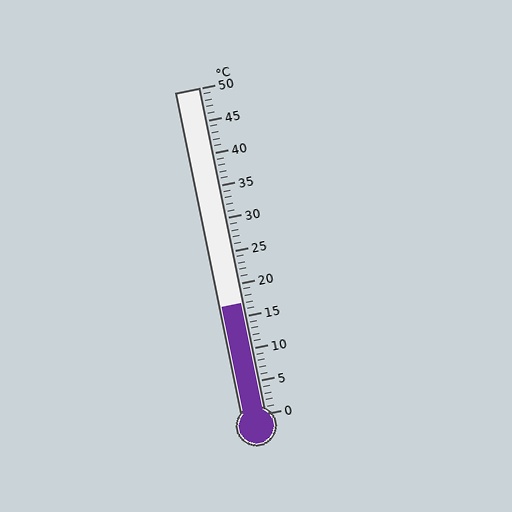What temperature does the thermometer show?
The thermometer shows approximately 17°C.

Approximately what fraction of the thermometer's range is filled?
The thermometer is filled to approximately 35% of its range.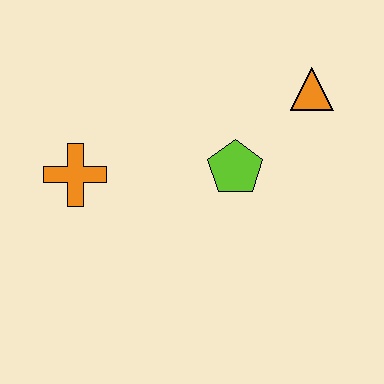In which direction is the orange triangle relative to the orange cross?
The orange triangle is to the right of the orange cross.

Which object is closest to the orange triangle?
The lime pentagon is closest to the orange triangle.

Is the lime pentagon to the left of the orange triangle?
Yes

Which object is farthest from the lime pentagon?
The orange cross is farthest from the lime pentagon.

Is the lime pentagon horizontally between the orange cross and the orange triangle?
Yes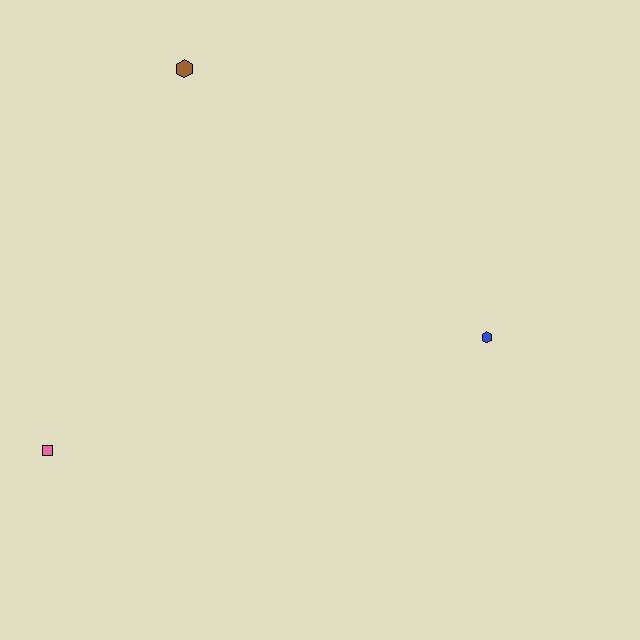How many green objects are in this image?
There are no green objects.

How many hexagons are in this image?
There are 2 hexagons.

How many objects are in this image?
There are 3 objects.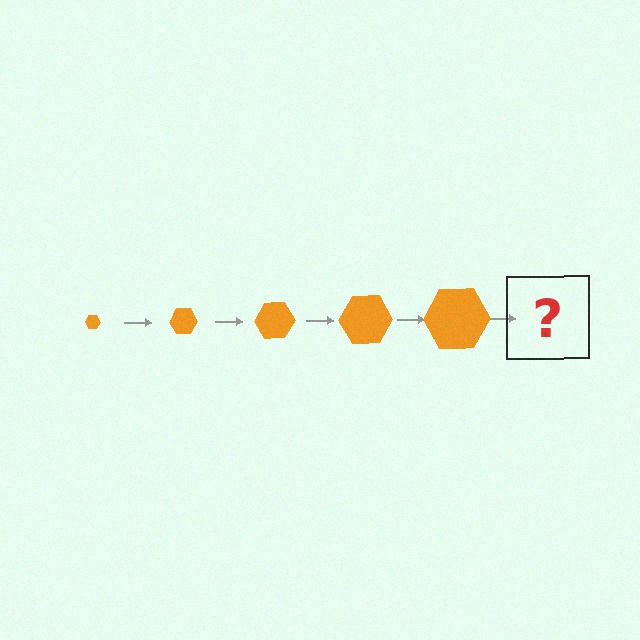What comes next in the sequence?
The next element should be an orange hexagon, larger than the previous one.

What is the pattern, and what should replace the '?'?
The pattern is that the hexagon gets progressively larger each step. The '?' should be an orange hexagon, larger than the previous one.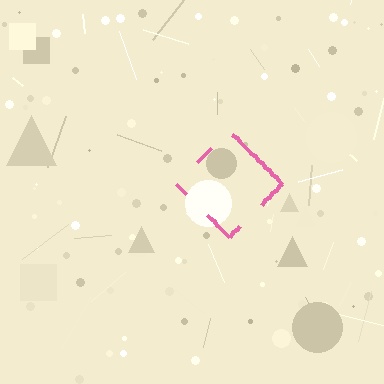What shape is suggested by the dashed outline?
The dashed outline suggests a diamond.